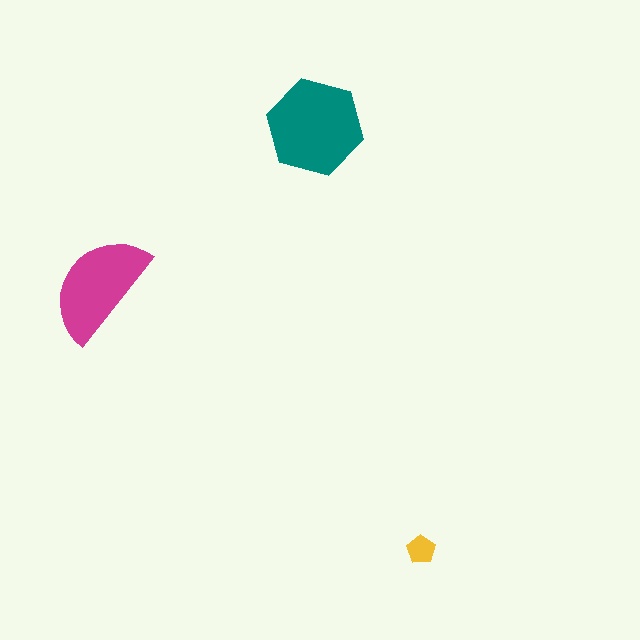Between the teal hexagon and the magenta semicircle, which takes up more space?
The teal hexagon.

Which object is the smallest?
The yellow pentagon.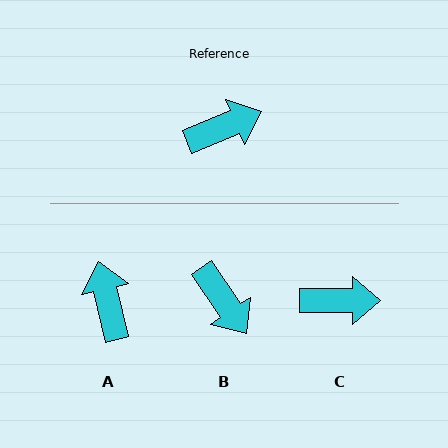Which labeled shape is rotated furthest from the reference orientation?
A, about 81 degrees away.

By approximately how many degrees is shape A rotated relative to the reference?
Approximately 81 degrees counter-clockwise.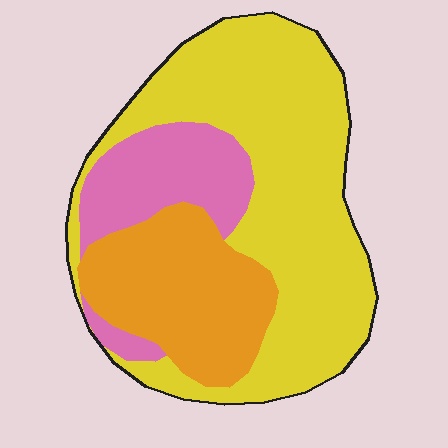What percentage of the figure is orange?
Orange covers 25% of the figure.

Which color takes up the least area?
Pink, at roughly 20%.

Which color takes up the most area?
Yellow, at roughly 55%.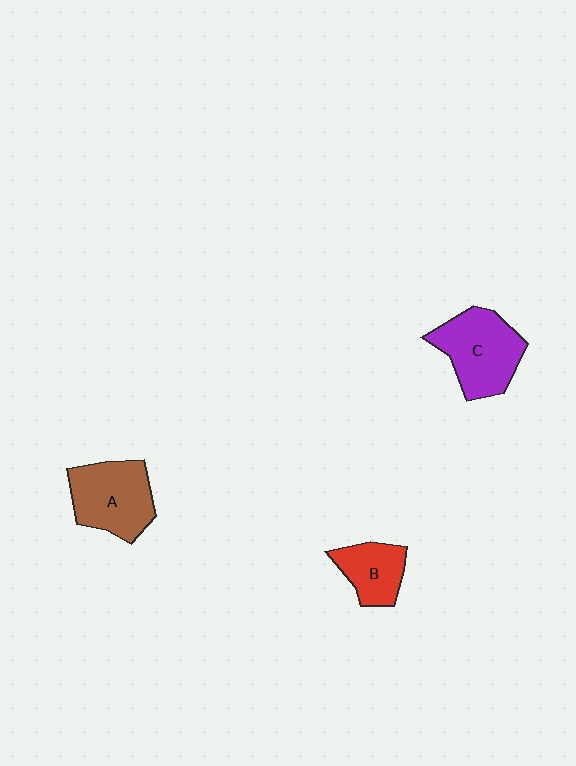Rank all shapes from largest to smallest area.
From largest to smallest: C (purple), A (brown), B (red).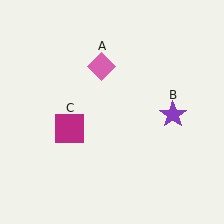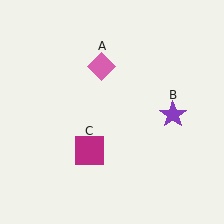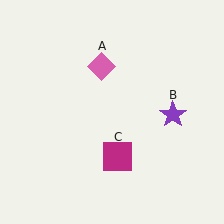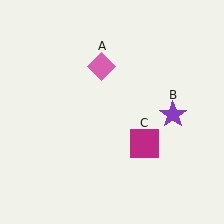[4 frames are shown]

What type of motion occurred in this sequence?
The magenta square (object C) rotated counterclockwise around the center of the scene.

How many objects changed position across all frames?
1 object changed position: magenta square (object C).